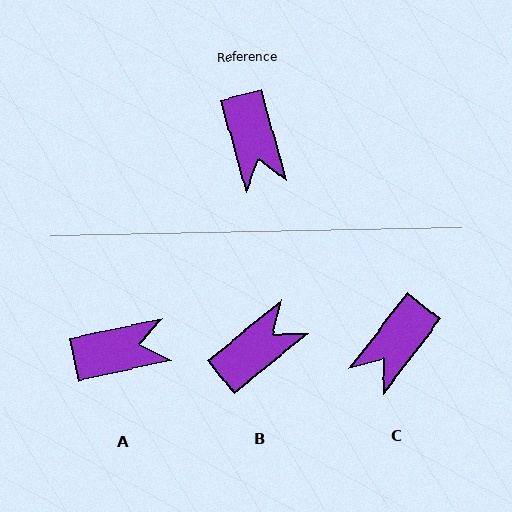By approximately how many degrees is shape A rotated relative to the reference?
Approximately 87 degrees counter-clockwise.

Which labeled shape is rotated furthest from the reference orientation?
B, about 114 degrees away.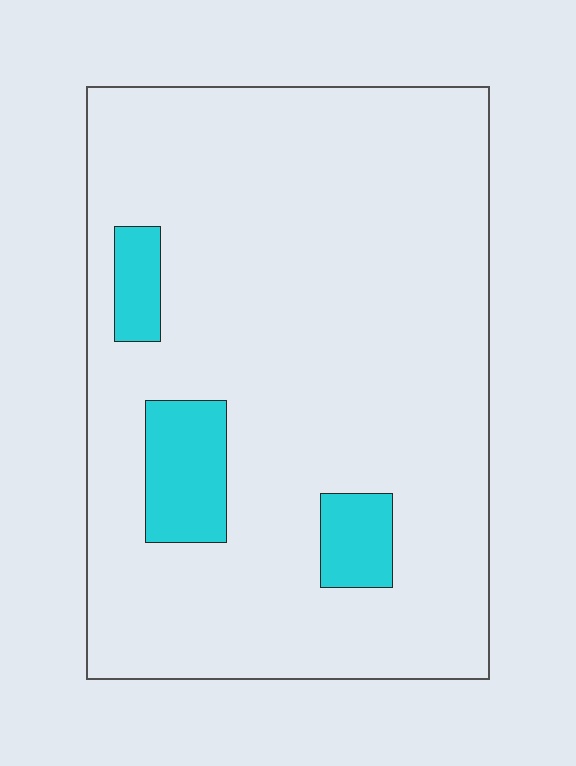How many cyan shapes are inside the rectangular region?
3.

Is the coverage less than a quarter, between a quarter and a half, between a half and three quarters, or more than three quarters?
Less than a quarter.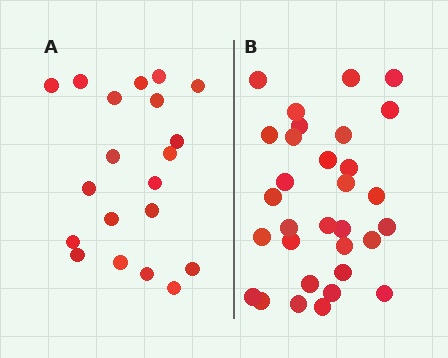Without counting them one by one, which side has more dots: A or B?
Region B (the right region) has more dots.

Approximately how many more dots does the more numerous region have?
Region B has roughly 12 or so more dots than region A.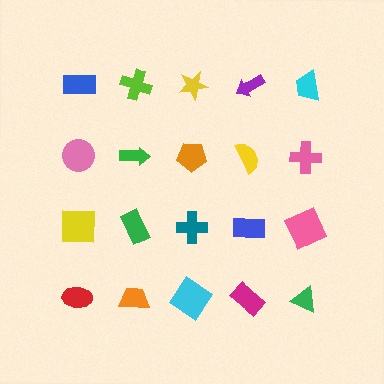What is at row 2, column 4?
A yellow semicircle.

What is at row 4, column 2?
An orange trapezoid.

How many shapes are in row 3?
5 shapes.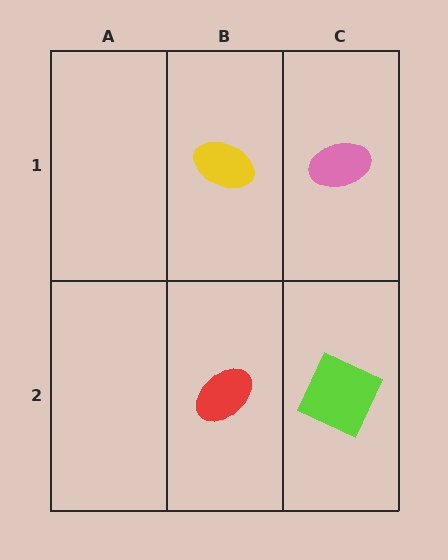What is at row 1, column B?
A yellow ellipse.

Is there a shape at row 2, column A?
No, that cell is empty.